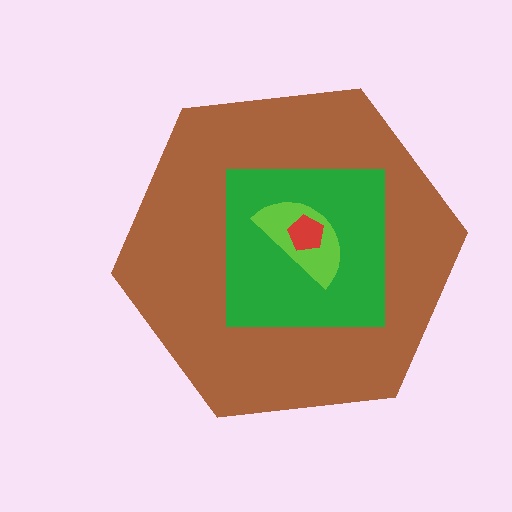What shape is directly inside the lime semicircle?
The red pentagon.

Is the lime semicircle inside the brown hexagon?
Yes.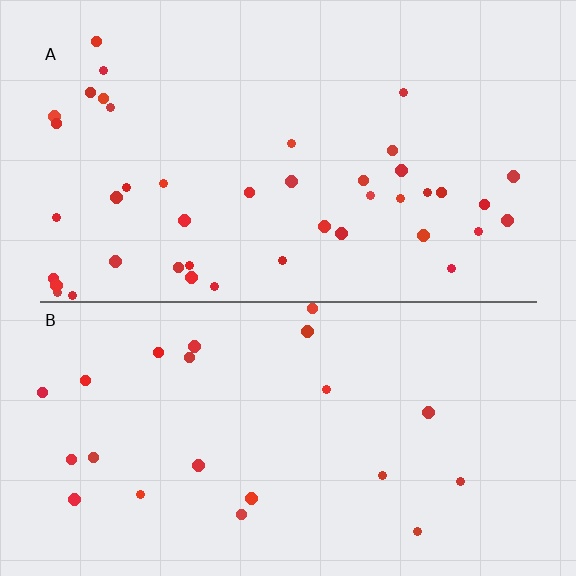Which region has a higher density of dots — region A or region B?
A (the top).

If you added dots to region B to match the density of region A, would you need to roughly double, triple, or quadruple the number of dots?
Approximately double.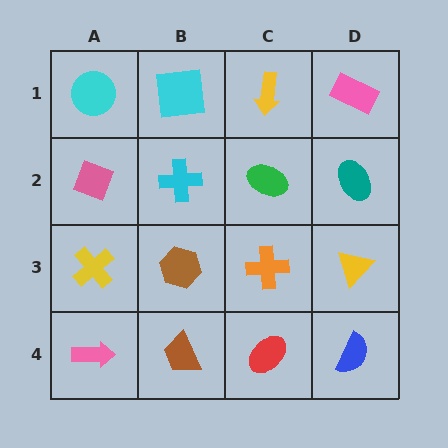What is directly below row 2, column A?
A yellow cross.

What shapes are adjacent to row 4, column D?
A yellow triangle (row 3, column D), a red ellipse (row 4, column C).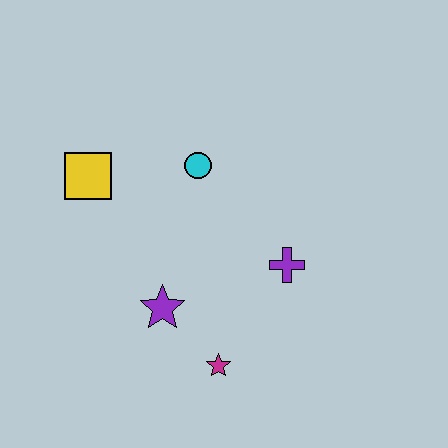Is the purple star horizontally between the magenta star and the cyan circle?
No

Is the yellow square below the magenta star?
No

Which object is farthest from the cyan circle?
The magenta star is farthest from the cyan circle.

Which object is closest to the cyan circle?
The yellow square is closest to the cyan circle.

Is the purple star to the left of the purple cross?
Yes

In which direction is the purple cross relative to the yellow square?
The purple cross is to the right of the yellow square.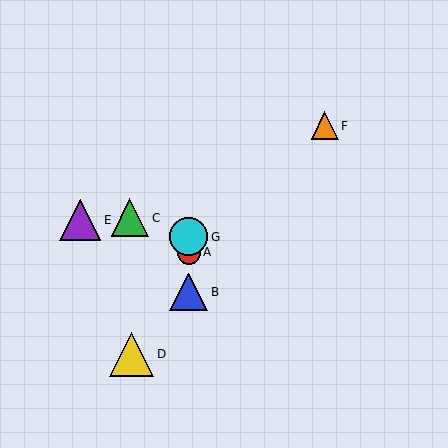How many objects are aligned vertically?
3 objects (A, B, G) are aligned vertically.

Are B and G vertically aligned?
Yes, both are at x≈189.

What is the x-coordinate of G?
Object G is at x≈189.